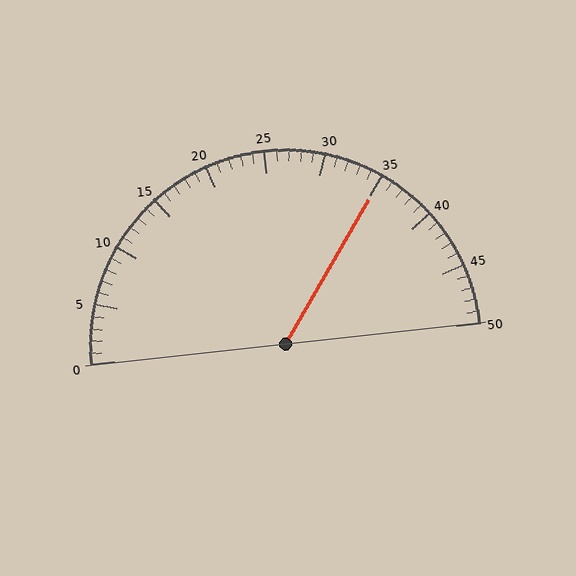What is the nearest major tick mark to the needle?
The nearest major tick mark is 35.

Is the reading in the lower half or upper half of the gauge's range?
The reading is in the upper half of the range (0 to 50).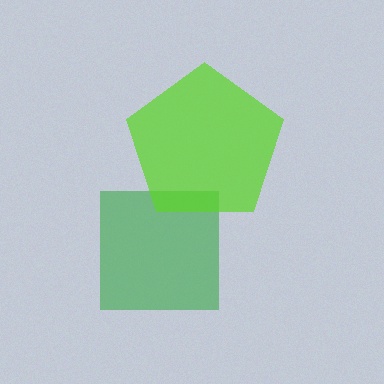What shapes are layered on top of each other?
The layered shapes are: a green square, a lime pentagon.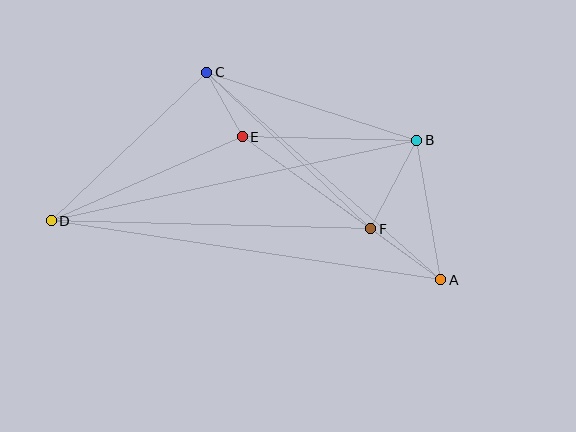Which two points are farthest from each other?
Points A and D are farthest from each other.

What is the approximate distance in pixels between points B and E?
The distance between B and E is approximately 175 pixels.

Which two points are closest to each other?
Points C and E are closest to each other.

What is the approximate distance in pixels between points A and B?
The distance between A and B is approximately 141 pixels.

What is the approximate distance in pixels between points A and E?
The distance between A and E is approximately 244 pixels.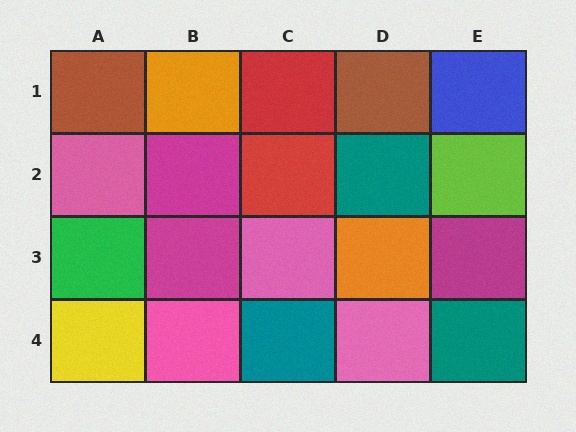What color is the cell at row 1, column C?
Red.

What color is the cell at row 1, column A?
Brown.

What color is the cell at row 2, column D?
Teal.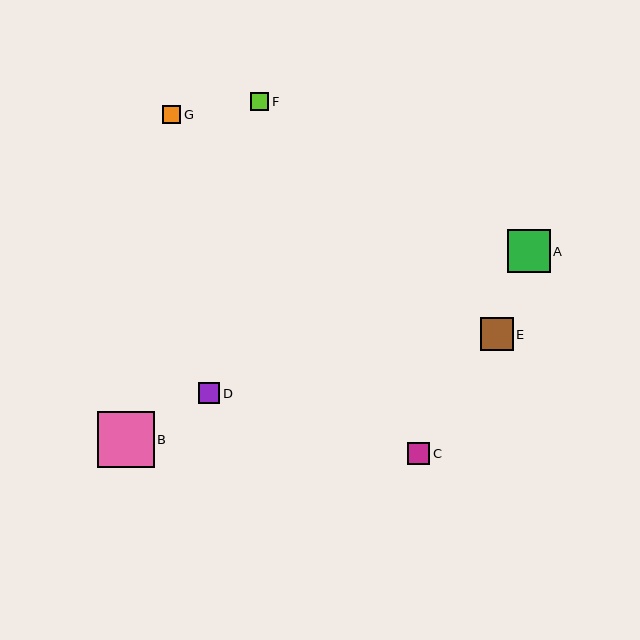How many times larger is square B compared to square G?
Square B is approximately 3.2 times the size of square G.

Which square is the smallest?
Square G is the smallest with a size of approximately 18 pixels.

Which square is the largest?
Square B is the largest with a size of approximately 56 pixels.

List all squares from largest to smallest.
From largest to smallest: B, A, E, C, D, F, G.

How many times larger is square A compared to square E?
Square A is approximately 1.3 times the size of square E.